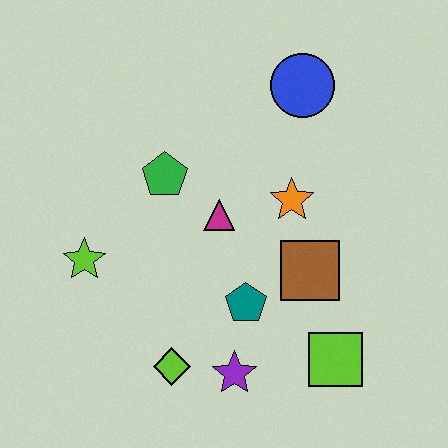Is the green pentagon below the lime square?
No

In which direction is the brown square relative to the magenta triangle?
The brown square is to the right of the magenta triangle.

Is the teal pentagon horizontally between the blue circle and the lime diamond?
Yes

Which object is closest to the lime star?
The green pentagon is closest to the lime star.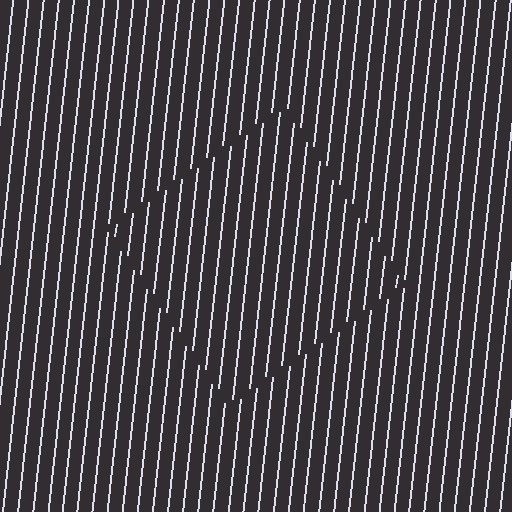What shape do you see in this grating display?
An illusory square. The interior of the shape contains the same grating, shifted by half a period — the contour is defined by the phase discontinuity where line-ends from the inner and outer gratings abut.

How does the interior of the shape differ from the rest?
The interior of the shape contains the same grating, shifted by half a period — the contour is defined by the phase discontinuity where line-ends from the inner and outer gratings abut.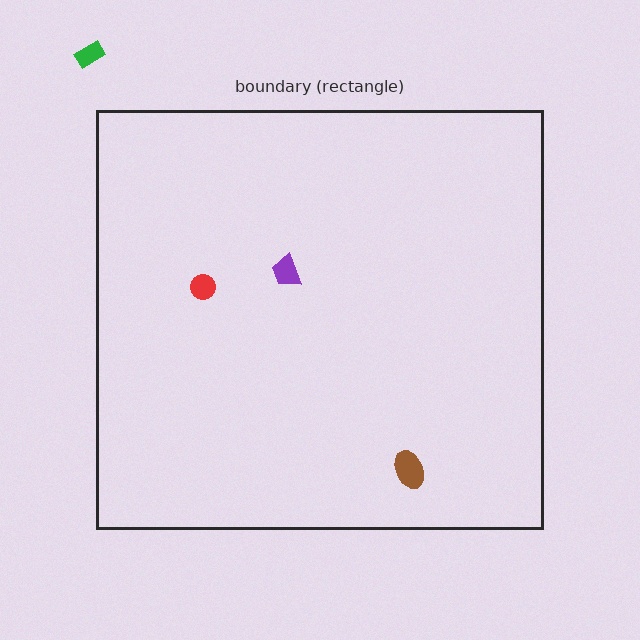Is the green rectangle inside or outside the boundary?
Outside.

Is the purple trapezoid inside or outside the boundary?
Inside.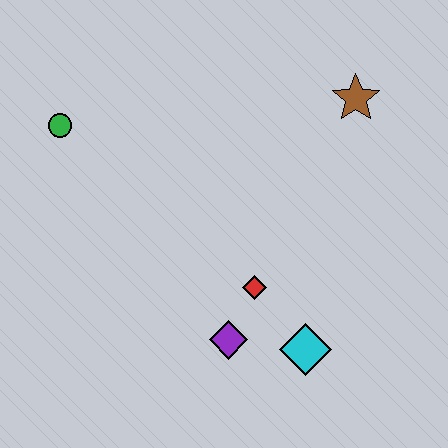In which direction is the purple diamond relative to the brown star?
The purple diamond is below the brown star.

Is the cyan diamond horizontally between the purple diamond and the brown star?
Yes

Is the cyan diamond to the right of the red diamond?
Yes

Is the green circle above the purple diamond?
Yes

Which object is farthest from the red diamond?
The green circle is farthest from the red diamond.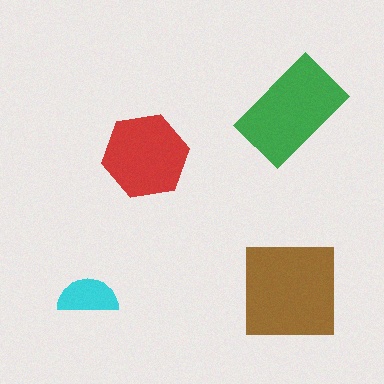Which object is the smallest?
The cyan semicircle.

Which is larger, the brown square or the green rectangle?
The brown square.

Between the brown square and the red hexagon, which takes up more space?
The brown square.